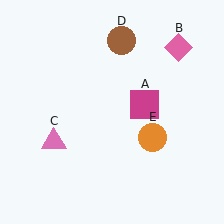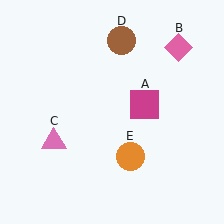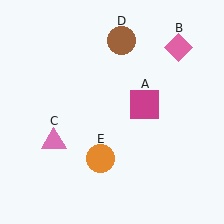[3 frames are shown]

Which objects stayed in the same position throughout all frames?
Magenta square (object A) and pink diamond (object B) and pink triangle (object C) and brown circle (object D) remained stationary.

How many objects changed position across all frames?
1 object changed position: orange circle (object E).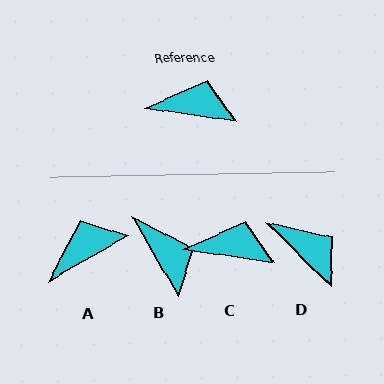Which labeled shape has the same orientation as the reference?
C.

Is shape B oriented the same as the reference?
No, it is off by about 52 degrees.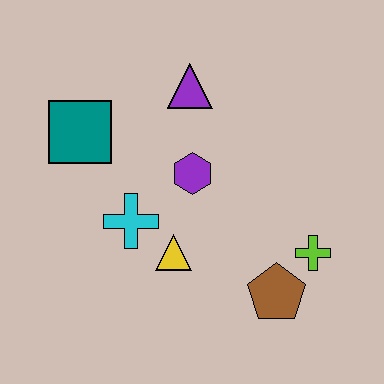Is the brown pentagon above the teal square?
No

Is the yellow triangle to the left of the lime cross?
Yes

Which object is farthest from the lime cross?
The teal square is farthest from the lime cross.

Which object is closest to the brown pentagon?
The lime cross is closest to the brown pentagon.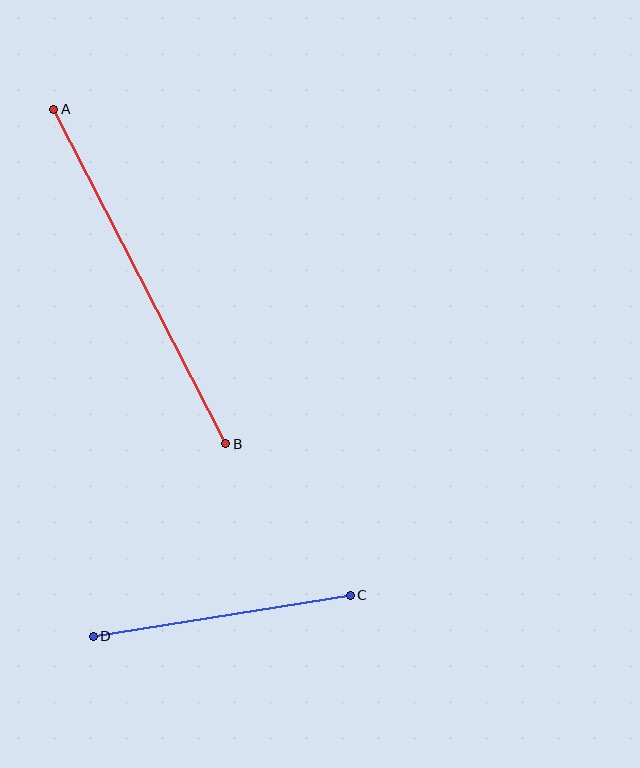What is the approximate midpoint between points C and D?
The midpoint is at approximately (222, 616) pixels.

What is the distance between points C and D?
The distance is approximately 260 pixels.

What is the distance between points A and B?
The distance is approximately 376 pixels.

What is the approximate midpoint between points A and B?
The midpoint is at approximately (140, 276) pixels.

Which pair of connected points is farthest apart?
Points A and B are farthest apart.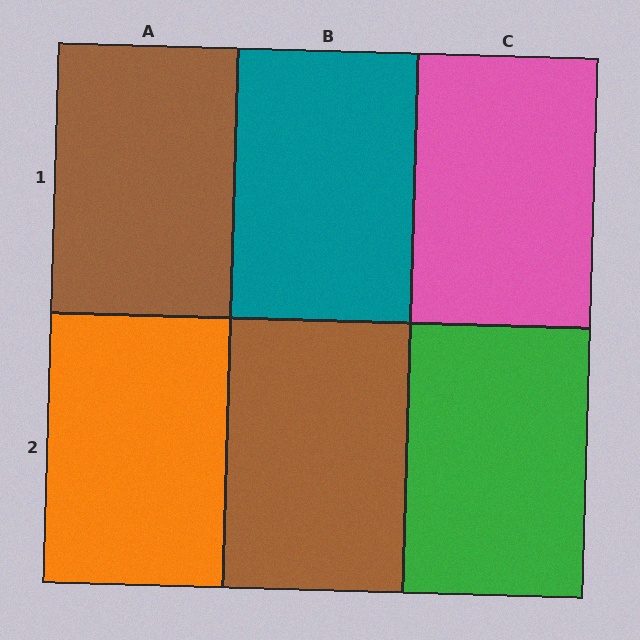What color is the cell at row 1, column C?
Pink.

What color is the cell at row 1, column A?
Brown.